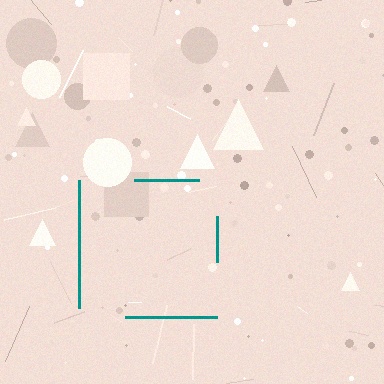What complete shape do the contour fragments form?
The contour fragments form a square.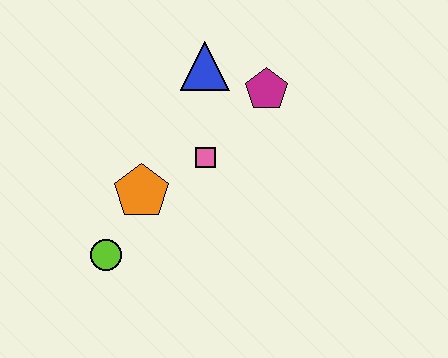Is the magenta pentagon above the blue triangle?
No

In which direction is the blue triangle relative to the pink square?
The blue triangle is above the pink square.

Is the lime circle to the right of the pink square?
No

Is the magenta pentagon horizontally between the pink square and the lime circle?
No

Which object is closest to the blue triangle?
The magenta pentagon is closest to the blue triangle.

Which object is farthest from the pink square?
The lime circle is farthest from the pink square.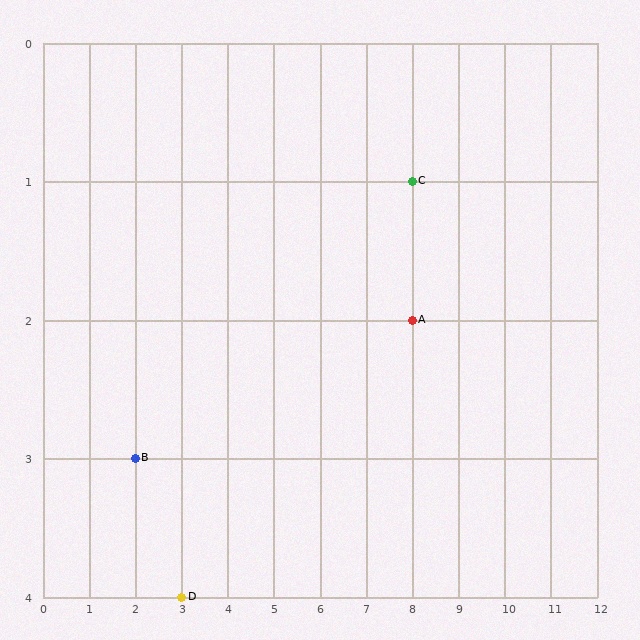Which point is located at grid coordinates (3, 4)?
Point D is at (3, 4).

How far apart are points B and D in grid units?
Points B and D are 1 column and 1 row apart (about 1.4 grid units diagonally).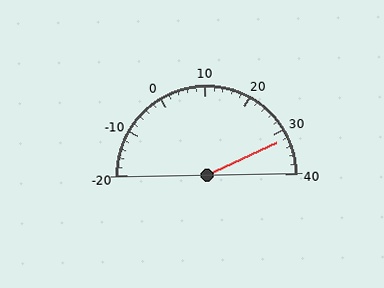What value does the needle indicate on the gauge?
The needle indicates approximately 32.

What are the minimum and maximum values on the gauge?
The gauge ranges from -20 to 40.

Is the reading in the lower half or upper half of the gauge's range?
The reading is in the upper half of the range (-20 to 40).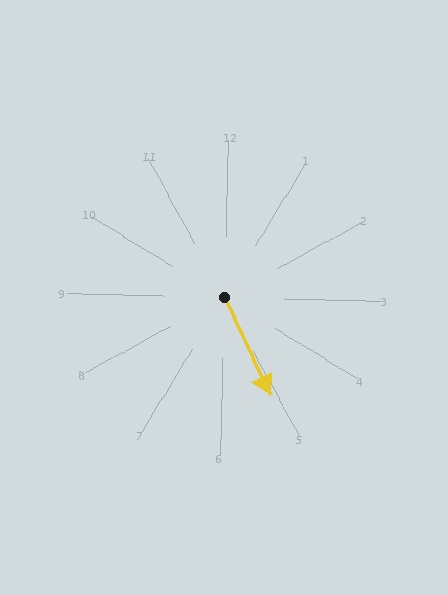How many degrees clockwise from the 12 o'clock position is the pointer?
Approximately 153 degrees.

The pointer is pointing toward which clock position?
Roughly 5 o'clock.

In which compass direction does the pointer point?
Southeast.